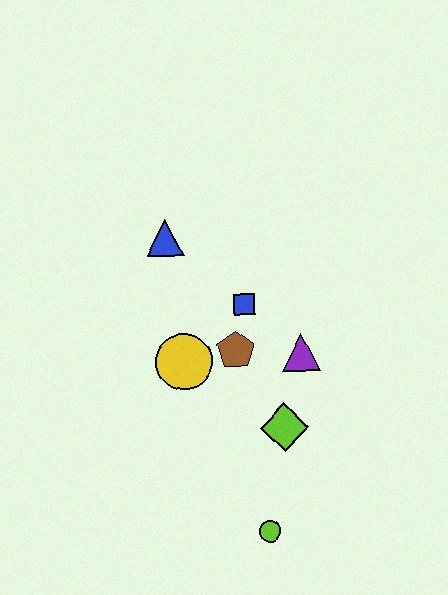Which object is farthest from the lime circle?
The blue triangle is farthest from the lime circle.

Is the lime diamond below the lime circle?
No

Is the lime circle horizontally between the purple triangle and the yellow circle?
Yes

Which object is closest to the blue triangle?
The blue square is closest to the blue triangle.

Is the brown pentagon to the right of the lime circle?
No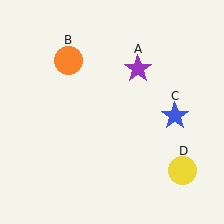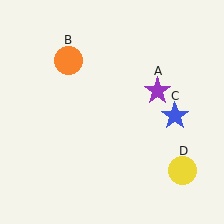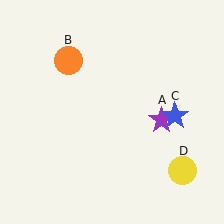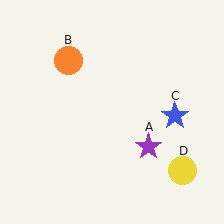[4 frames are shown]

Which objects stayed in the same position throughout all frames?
Orange circle (object B) and blue star (object C) and yellow circle (object D) remained stationary.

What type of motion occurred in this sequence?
The purple star (object A) rotated clockwise around the center of the scene.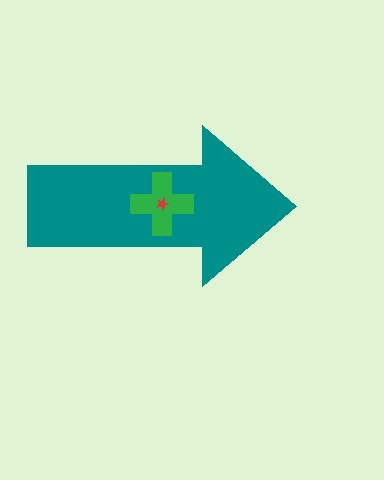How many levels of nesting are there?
3.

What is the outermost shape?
The teal arrow.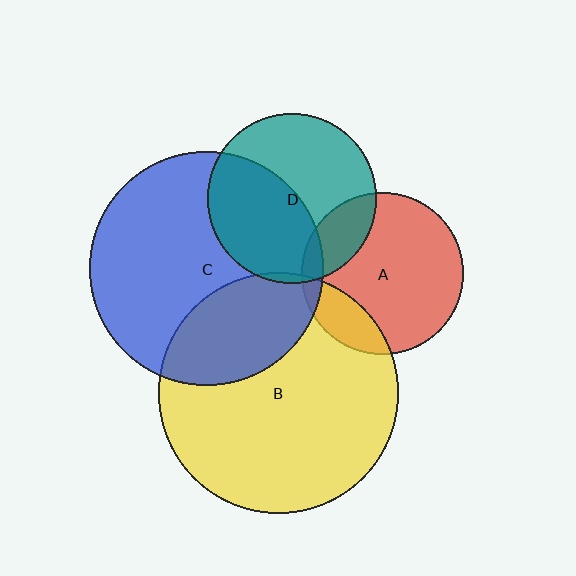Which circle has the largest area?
Circle B (yellow).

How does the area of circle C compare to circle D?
Approximately 1.9 times.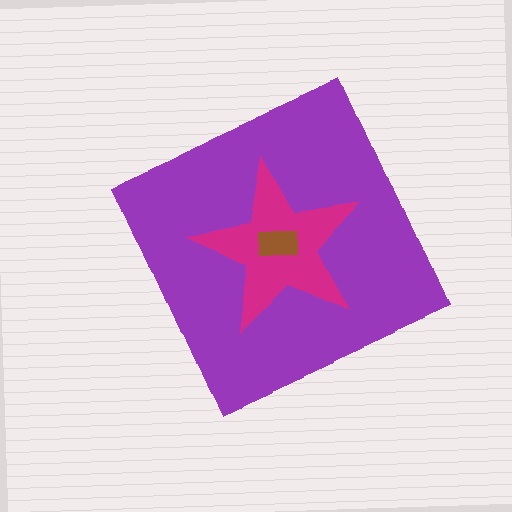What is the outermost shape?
The purple diamond.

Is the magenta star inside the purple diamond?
Yes.